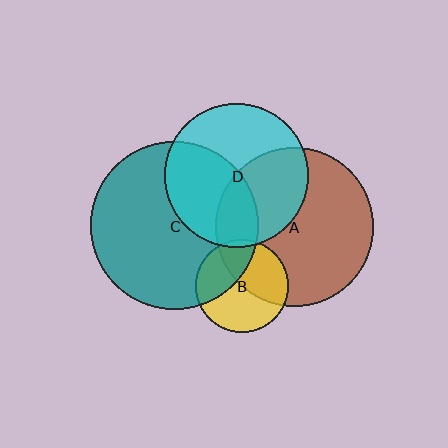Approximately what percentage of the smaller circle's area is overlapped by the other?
Approximately 15%.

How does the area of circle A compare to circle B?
Approximately 2.9 times.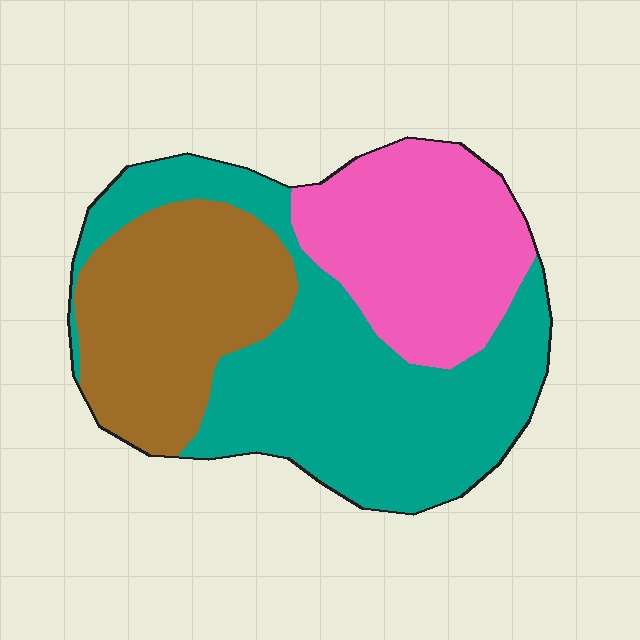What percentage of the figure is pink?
Pink takes up between a sixth and a third of the figure.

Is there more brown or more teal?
Teal.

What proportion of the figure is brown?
Brown covers 28% of the figure.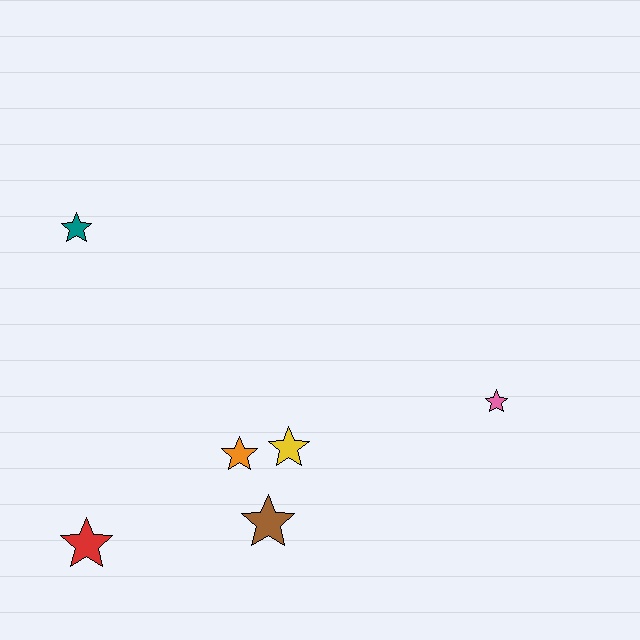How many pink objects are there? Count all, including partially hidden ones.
There is 1 pink object.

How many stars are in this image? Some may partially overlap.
There are 6 stars.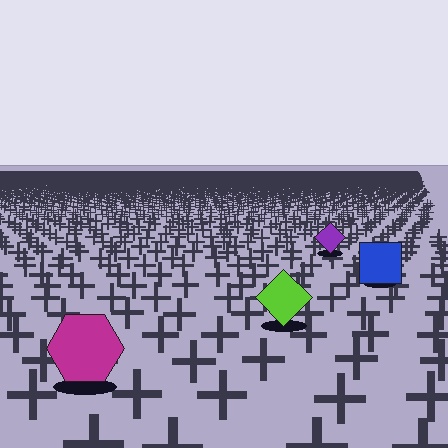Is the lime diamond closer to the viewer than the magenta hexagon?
No. The magenta hexagon is closer — you can tell from the texture gradient: the ground texture is coarser near it.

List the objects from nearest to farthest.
From nearest to farthest: the magenta hexagon, the lime diamond, the blue square, the purple diamond.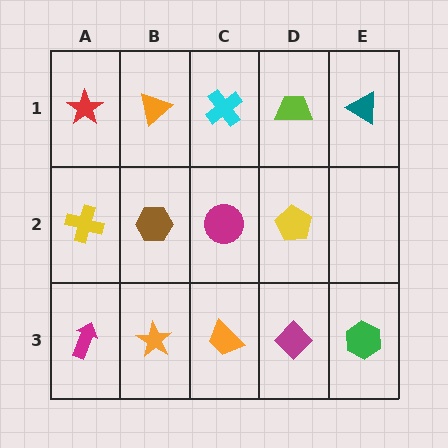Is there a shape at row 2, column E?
No, that cell is empty.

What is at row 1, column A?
A red star.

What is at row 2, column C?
A magenta circle.